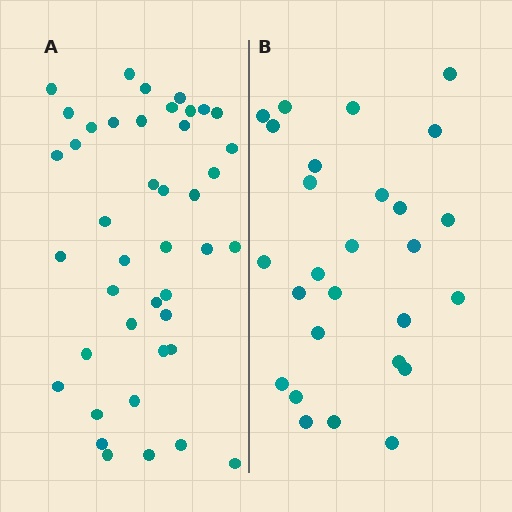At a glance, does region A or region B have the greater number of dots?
Region A (the left region) has more dots.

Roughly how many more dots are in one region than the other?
Region A has approximately 15 more dots than region B.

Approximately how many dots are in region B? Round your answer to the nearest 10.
About 30 dots. (The exact count is 27, which rounds to 30.)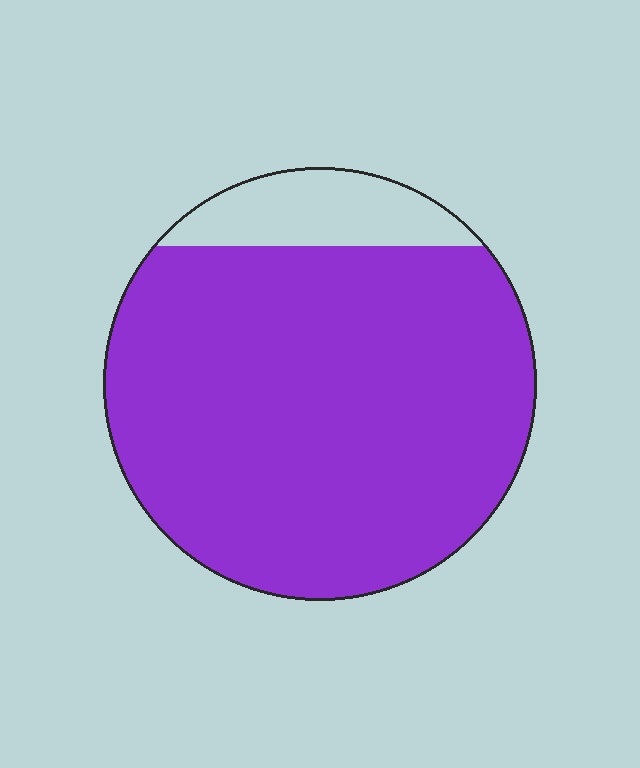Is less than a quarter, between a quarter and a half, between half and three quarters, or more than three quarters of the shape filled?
More than three quarters.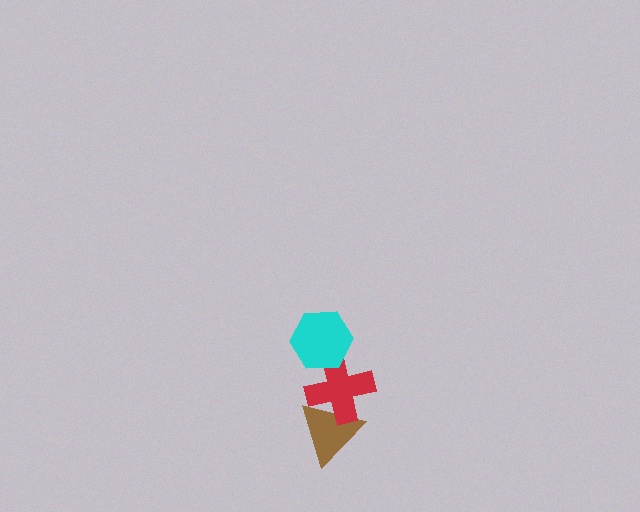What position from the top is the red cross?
The red cross is 2nd from the top.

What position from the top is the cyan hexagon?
The cyan hexagon is 1st from the top.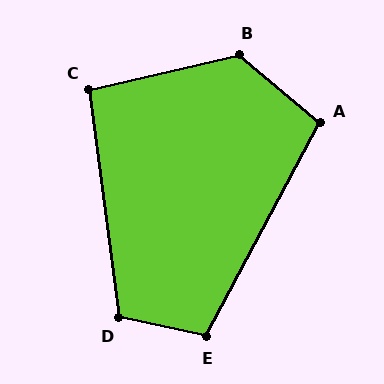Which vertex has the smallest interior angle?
C, at approximately 96 degrees.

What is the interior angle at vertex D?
Approximately 110 degrees (obtuse).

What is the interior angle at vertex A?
Approximately 102 degrees (obtuse).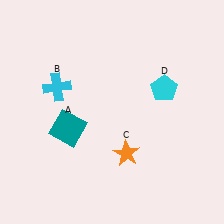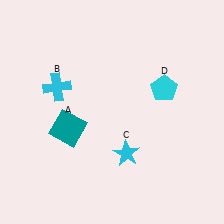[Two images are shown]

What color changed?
The star (C) changed from orange in Image 1 to cyan in Image 2.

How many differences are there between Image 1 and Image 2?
There is 1 difference between the two images.